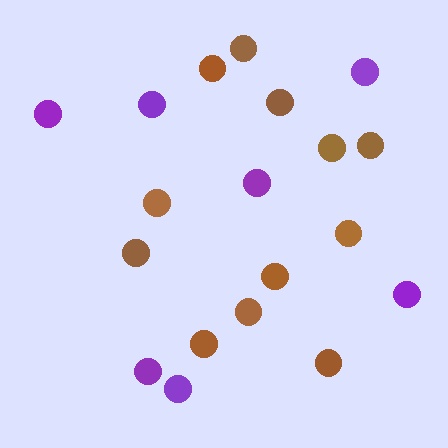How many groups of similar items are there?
There are 2 groups: one group of purple circles (7) and one group of brown circles (12).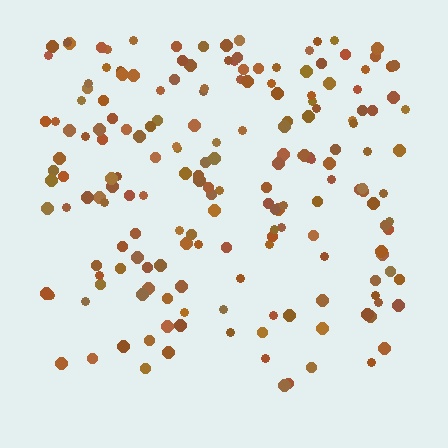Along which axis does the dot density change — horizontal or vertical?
Vertical.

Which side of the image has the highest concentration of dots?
The top.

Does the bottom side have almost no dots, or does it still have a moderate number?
Still a moderate number, just noticeably fewer than the top.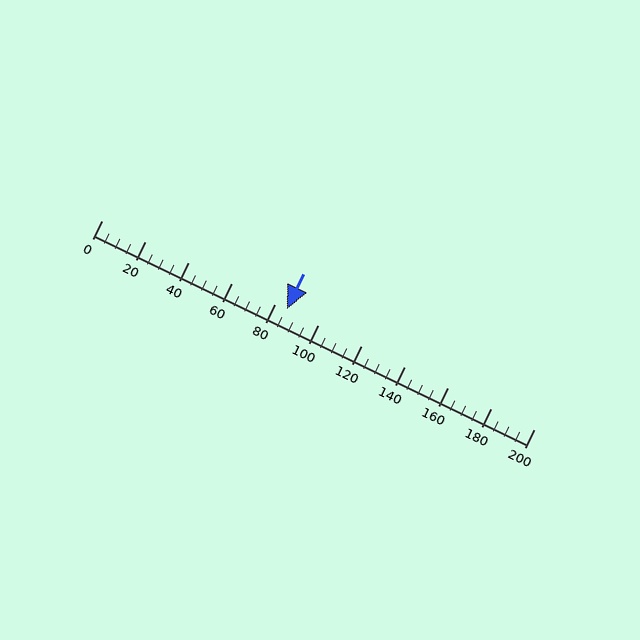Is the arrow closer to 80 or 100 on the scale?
The arrow is closer to 80.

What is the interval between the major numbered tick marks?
The major tick marks are spaced 20 units apart.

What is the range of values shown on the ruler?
The ruler shows values from 0 to 200.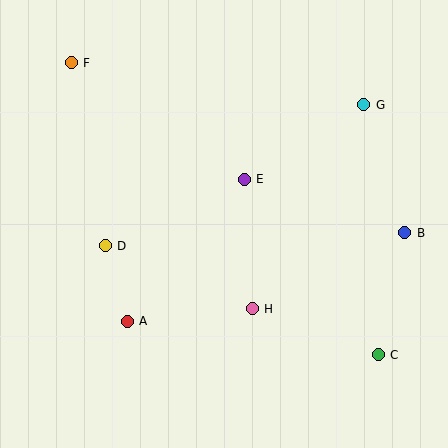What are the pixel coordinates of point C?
Point C is at (378, 355).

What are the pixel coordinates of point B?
Point B is at (405, 233).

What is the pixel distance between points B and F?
The distance between B and F is 374 pixels.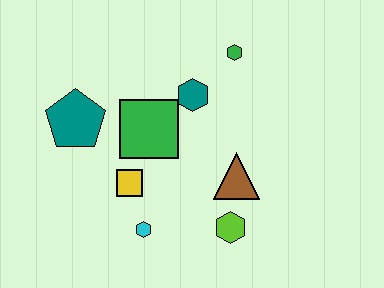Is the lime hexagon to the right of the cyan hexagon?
Yes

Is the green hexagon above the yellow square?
Yes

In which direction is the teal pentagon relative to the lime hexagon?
The teal pentagon is to the left of the lime hexagon.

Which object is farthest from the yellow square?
The green hexagon is farthest from the yellow square.